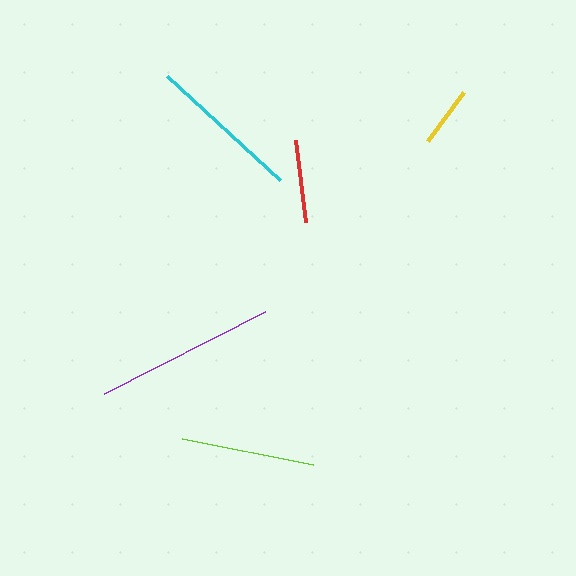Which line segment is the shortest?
The yellow line is the shortest at approximately 60 pixels.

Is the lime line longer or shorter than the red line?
The lime line is longer than the red line.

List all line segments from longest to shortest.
From longest to shortest: purple, cyan, lime, red, yellow.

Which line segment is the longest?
The purple line is the longest at approximately 180 pixels.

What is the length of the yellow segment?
The yellow segment is approximately 60 pixels long.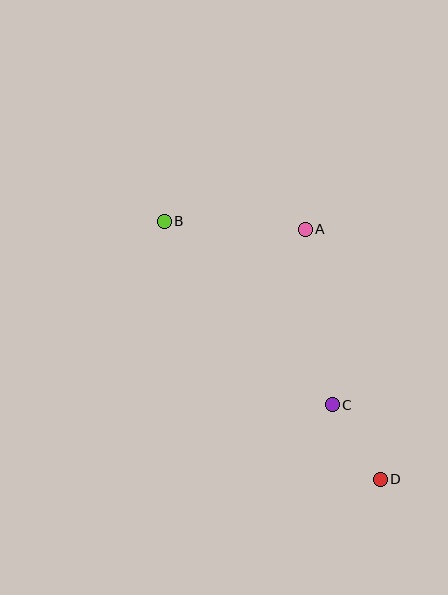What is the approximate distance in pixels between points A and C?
The distance between A and C is approximately 178 pixels.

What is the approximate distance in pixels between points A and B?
The distance between A and B is approximately 141 pixels.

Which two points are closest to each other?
Points C and D are closest to each other.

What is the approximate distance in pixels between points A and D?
The distance between A and D is approximately 261 pixels.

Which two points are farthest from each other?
Points B and D are farthest from each other.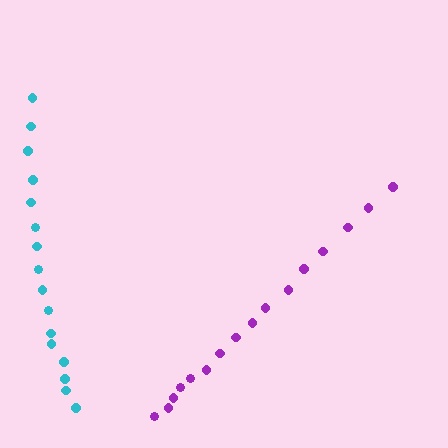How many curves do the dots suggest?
There are 2 distinct paths.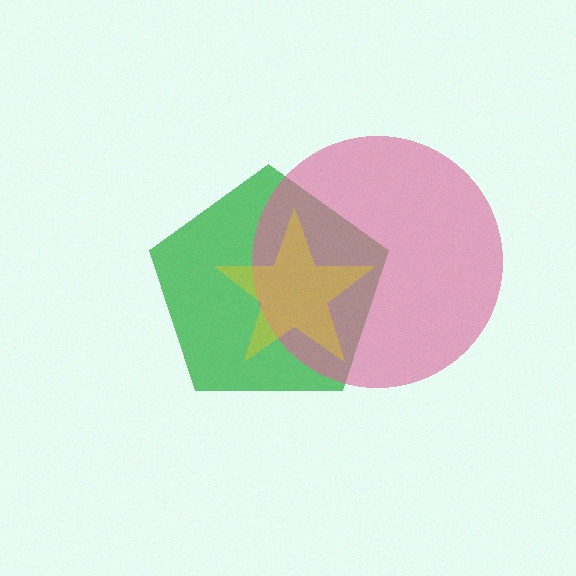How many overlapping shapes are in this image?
There are 3 overlapping shapes in the image.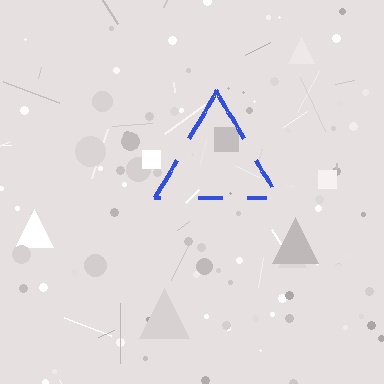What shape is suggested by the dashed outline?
The dashed outline suggests a triangle.